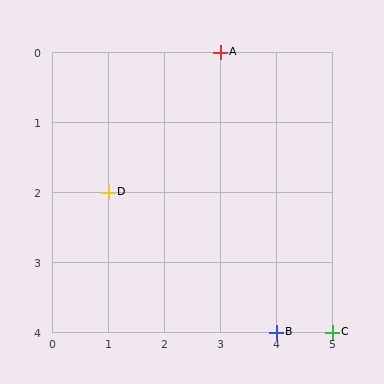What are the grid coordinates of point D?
Point D is at grid coordinates (1, 2).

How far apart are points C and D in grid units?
Points C and D are 4 columns and 2 rows apart (about 4.5 grid units diagonally).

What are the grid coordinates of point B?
Point B is at grid coordinates (4, 4).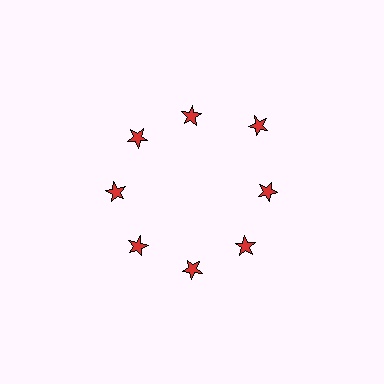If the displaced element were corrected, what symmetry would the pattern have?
It would have 8-fold rotational symmetry — the pattern would map onto itself every 45 degrees.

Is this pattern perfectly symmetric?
No. The 8 red stars are arranged in a ring, but one element near the 2 o'clock position is pushed outward from the center, breaking the 8-fold rotational symmetry.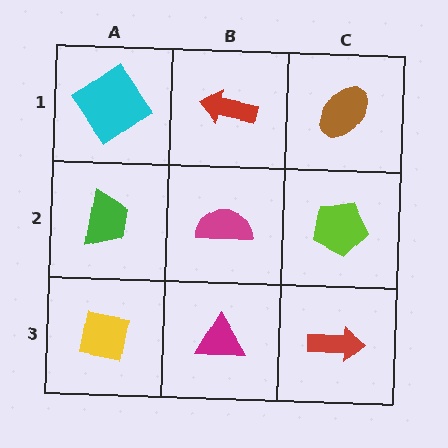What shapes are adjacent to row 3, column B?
A magenta semicircle (row 2, column B), a yellow square (row 3, column A), a red arrow (row 3, column C).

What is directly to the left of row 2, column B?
A green trapezoid.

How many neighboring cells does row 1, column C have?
2.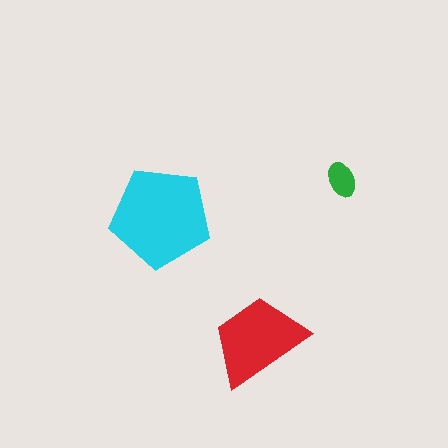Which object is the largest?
The cyan pentagon.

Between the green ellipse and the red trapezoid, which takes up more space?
The red trapezoid.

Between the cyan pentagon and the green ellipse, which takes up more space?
The cyan pentagon.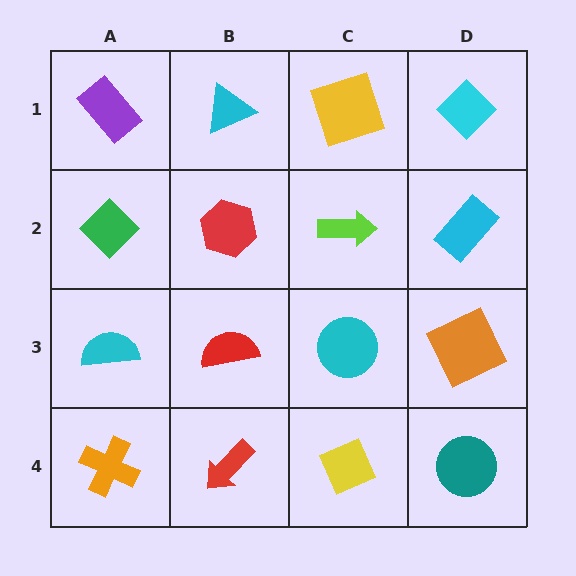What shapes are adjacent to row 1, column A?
A green diamond (row 2, column A), a cyan triangle (row 1, column B).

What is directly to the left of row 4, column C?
A red arrow.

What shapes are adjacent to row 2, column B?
A cyan triangle (row 1, column B), a red semicircle (row 3, column B), a green diamond (row 2, column A), a lime arrow (row 2, column C).